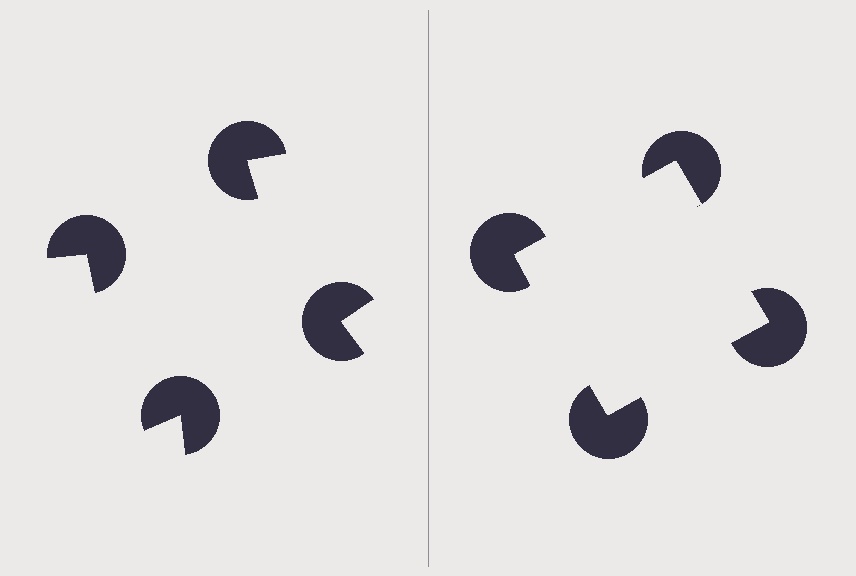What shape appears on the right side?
An illusory square.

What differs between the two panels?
The pac-man discs are positioned identically on both sides; only the wedge orientations differ. On the right they align to a square; on the left they are misaligned.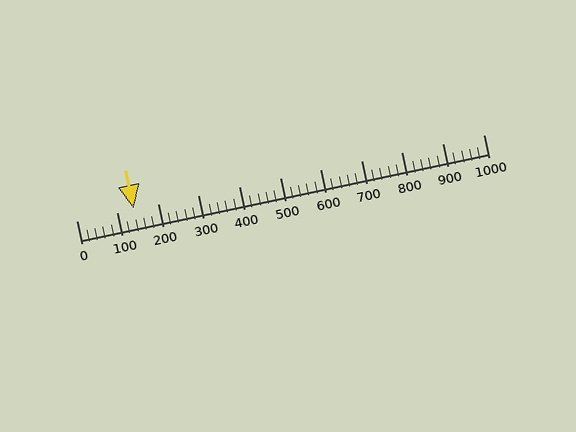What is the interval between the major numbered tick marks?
The major tick marks are spaced 100 units apart.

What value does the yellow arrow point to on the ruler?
The yellow arrow points to approximately 142.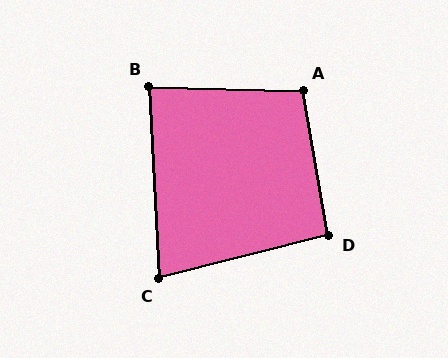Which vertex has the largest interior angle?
A, at approximately 101 degrees.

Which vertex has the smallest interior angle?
C, at approximately 79 degrees.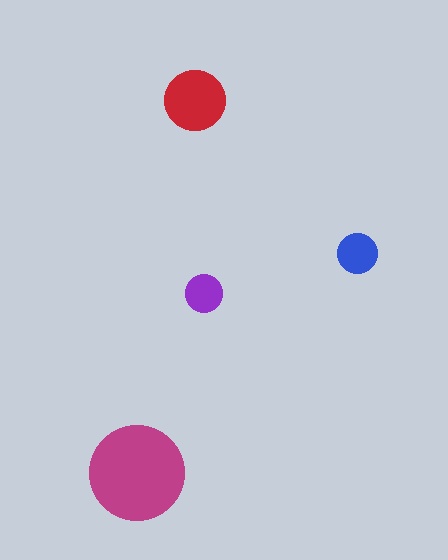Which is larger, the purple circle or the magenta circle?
The magenta one.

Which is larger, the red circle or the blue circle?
The red one.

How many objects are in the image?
There are 4 objects in the image.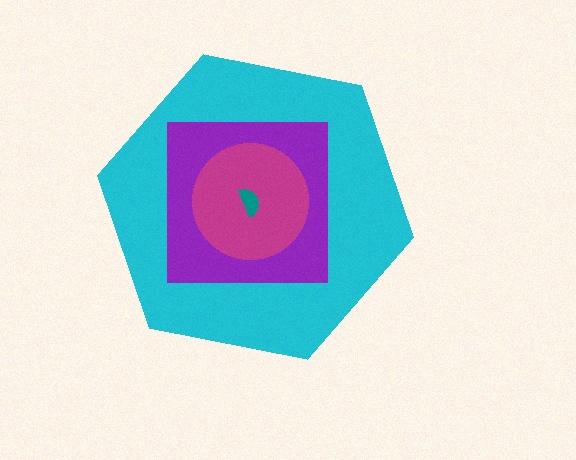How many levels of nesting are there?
4.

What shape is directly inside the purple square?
The magenta circle.